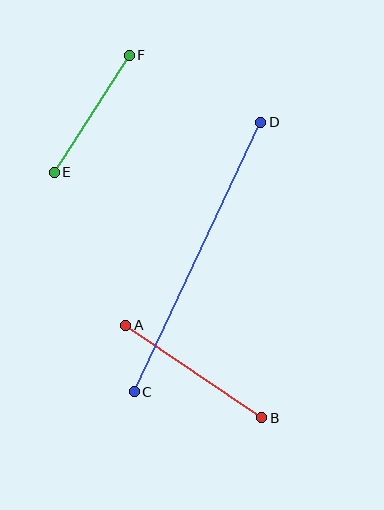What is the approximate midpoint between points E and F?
The midpoint is at approximately (92, 114) pixels.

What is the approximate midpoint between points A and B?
The midpoint is at approximately (194, 371) pixels.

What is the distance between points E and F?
The distance is approximately 139 pixels.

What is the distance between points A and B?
The distance is approximately 164 pixels.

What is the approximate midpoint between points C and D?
The midpoint is at approximately (198, 257) pixels.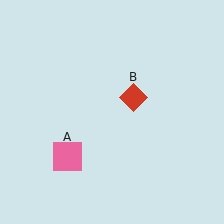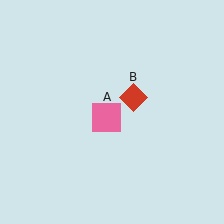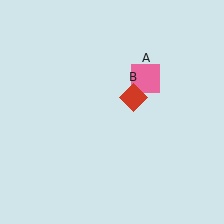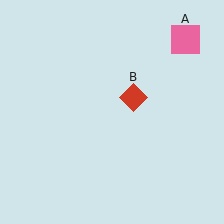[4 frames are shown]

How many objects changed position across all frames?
1 object changed position: pink square (object A).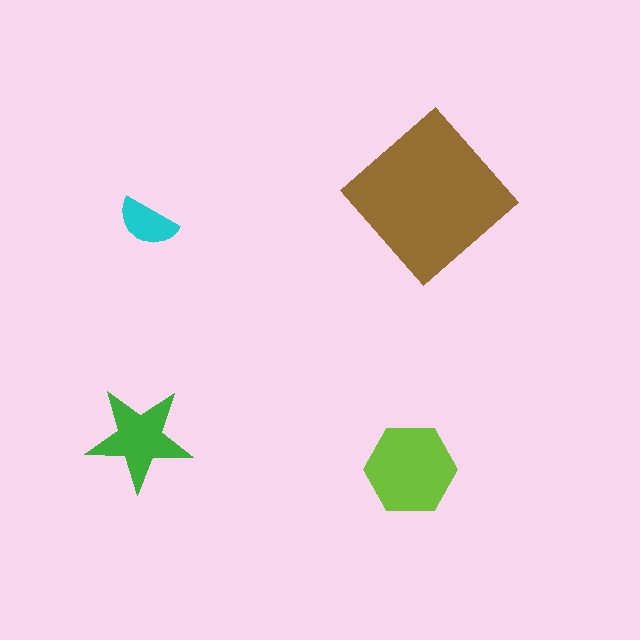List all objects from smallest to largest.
The cyan semicircle, the green star, the lime hexagon, the brown diamond.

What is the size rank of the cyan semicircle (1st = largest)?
4th.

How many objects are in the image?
There are 4 objects in the image.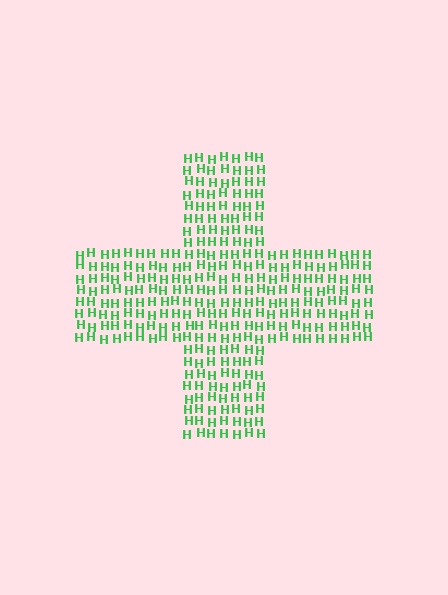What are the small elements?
The small elements are letter H's.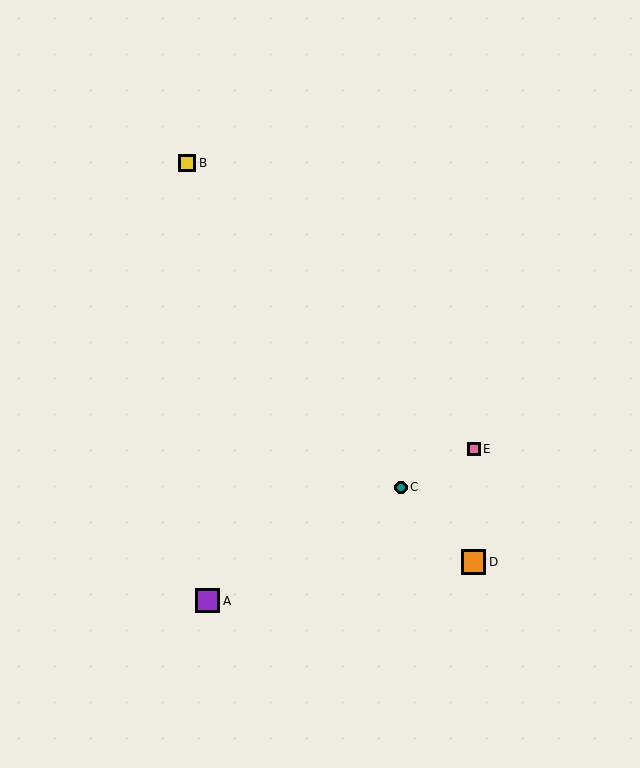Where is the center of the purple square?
The center of the purple square is at (208, 601).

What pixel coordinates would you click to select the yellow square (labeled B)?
Click at (187, 163) to select the yellow square B.